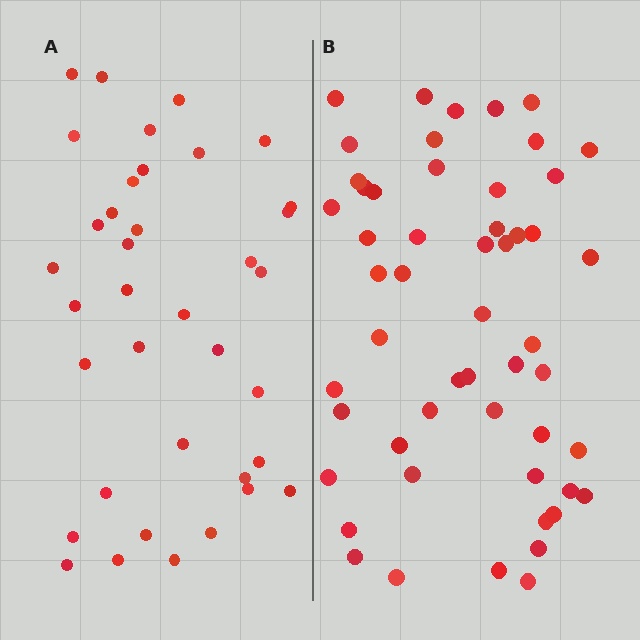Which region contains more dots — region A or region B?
Region B (the right region) has more dots.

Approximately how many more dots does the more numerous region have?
Region B has approximately 15 more dots than region A.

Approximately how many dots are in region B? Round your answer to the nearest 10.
About 50 dots. (The exact count is 53, which rounds to 50.)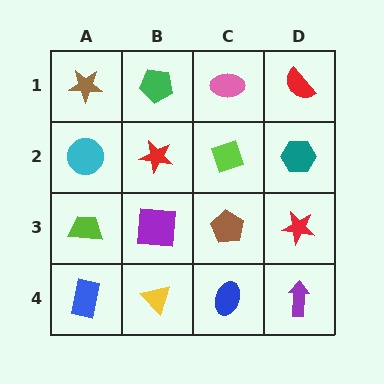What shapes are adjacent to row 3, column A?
A cyan circle (row 2, column A), a blue rectangle (row 4, column A), a purple square (row 3, column B).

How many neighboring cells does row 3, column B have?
4.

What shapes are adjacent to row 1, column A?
A cyan circle (row 2, column A), a green pentagon (row 1, column B).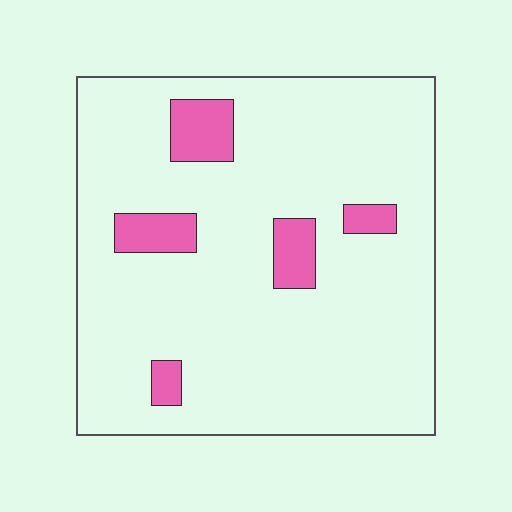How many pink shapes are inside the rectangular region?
5.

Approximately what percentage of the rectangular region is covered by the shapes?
Approximately 10%.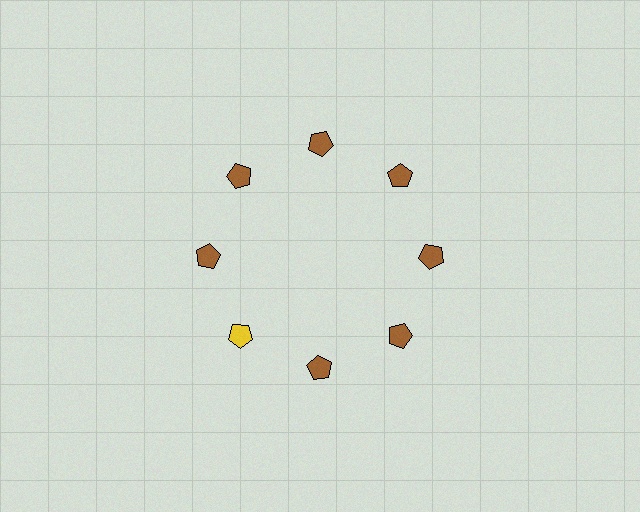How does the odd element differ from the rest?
It has a different color: yellow instead of brown.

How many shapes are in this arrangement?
There are 8 shapes arranged in a ring pattern.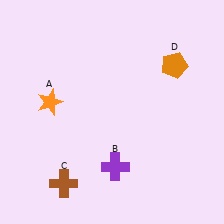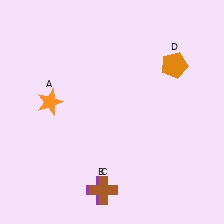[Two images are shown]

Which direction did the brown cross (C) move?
The brown cross (C) moved right.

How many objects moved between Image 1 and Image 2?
2 objects moved between the two images.